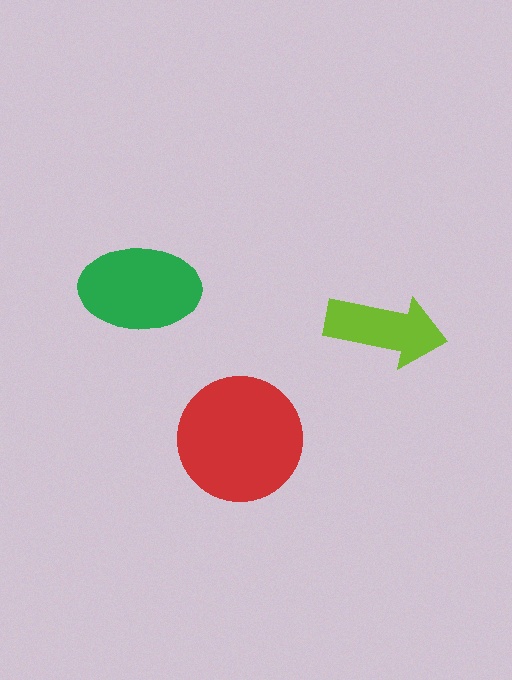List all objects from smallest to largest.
The lime arrow, the green ellipse, the red circle.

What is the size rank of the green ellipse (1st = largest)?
2nd.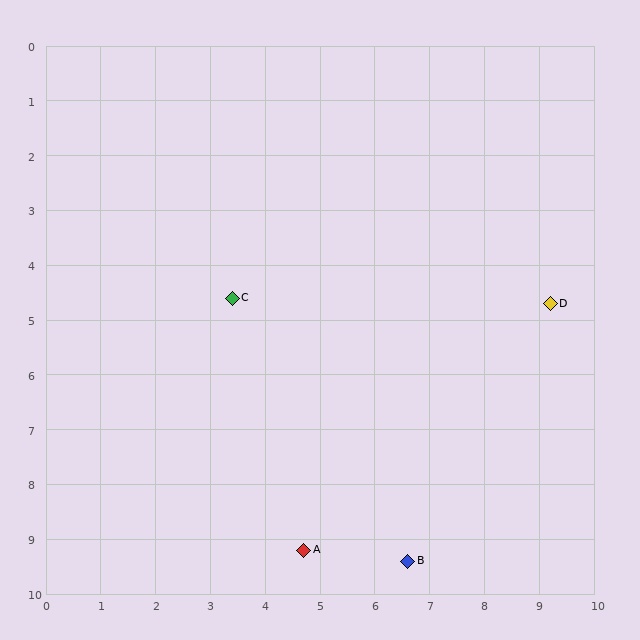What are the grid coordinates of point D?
Point D is at approximately (9.2, 4.7).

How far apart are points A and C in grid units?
Points A and C are about 4.8 grid units apart.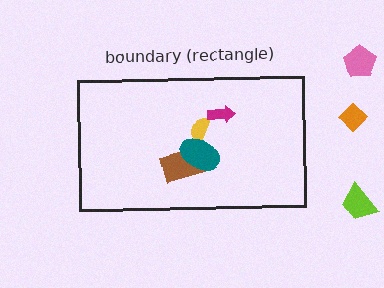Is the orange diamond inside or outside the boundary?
Outside.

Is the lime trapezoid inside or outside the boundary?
Outside.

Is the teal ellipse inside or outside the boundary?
Inside.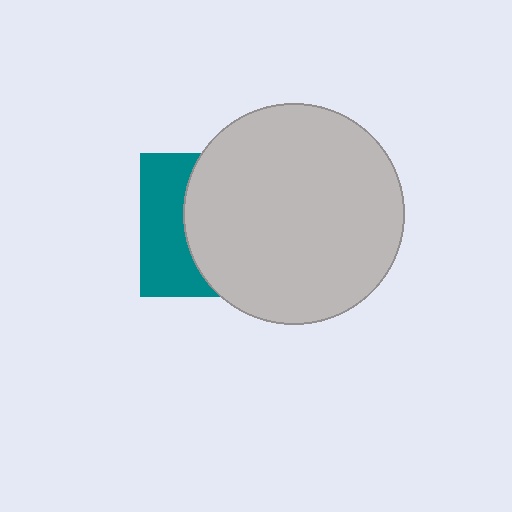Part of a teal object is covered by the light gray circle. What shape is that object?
It is a square.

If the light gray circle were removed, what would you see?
You would see the complete teal square.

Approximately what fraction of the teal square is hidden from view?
Roughly 64% of the teal square is hidden behind the light gray circle.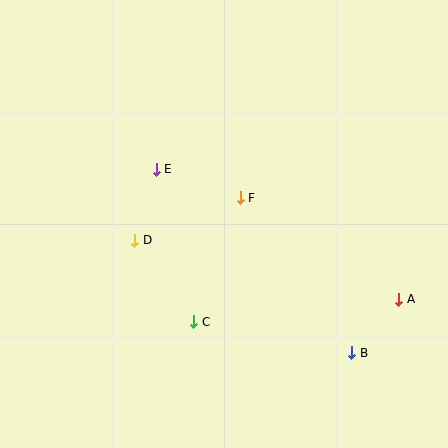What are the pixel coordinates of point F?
Point F is at (240, 198).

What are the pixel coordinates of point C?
Point C is at (194, 322).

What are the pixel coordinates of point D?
Point D is at (135, 240).